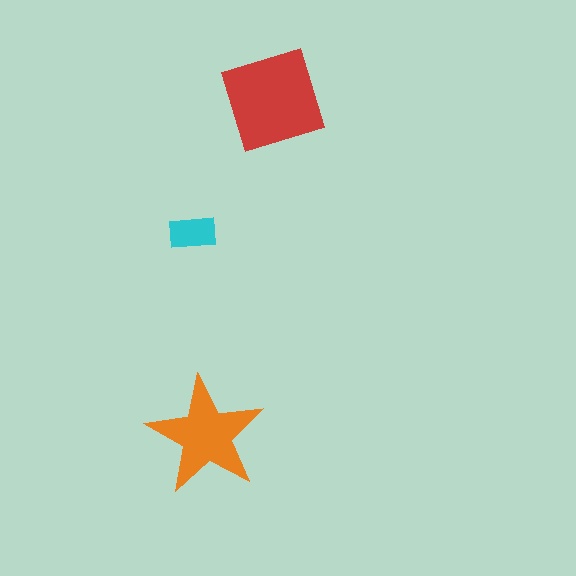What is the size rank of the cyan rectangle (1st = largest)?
3rd.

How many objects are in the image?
There are 3 objects in the image.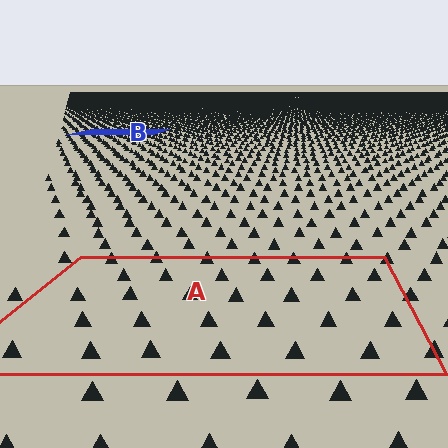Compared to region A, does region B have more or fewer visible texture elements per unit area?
Region B has more texture elements per unit area — they are packed more densely because it is farther away.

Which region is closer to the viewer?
Region A is closer. The texture elements there are larger and more spread out.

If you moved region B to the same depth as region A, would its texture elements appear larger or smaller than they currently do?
They would appear larger. At a closer depth, the same texture elements are projected at a bigger on-screen size.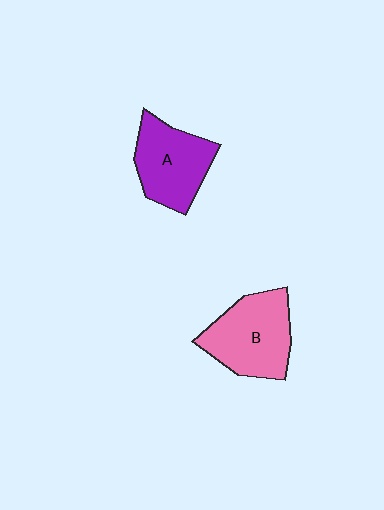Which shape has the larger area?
Shape B (pink).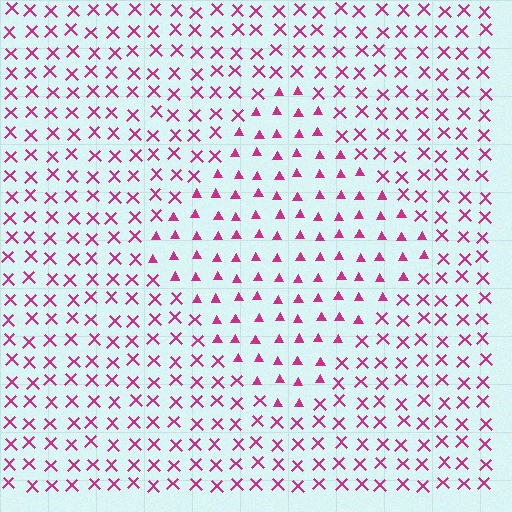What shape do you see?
I see a diamond.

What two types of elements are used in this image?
The image uses triangles inside the diamond region and X marks outside it.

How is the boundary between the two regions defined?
The boundary is defined by a change in element shape: triangles inside vs. X marks outside. All elements share the same color and spacing.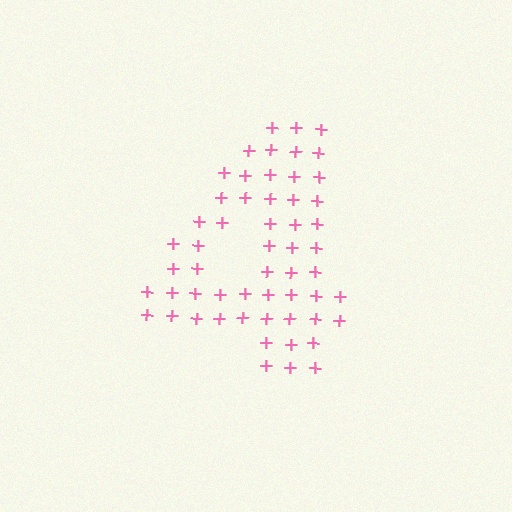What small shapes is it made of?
It is made of small plus signs.